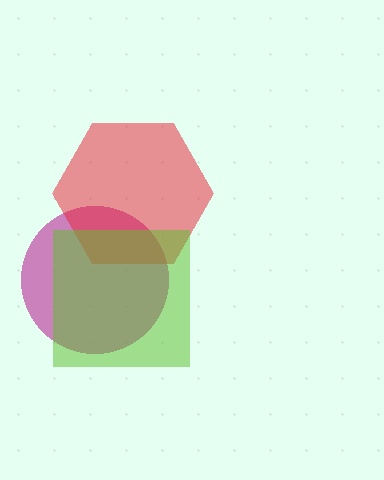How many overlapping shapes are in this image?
There are 3 overlapping shapes in the image.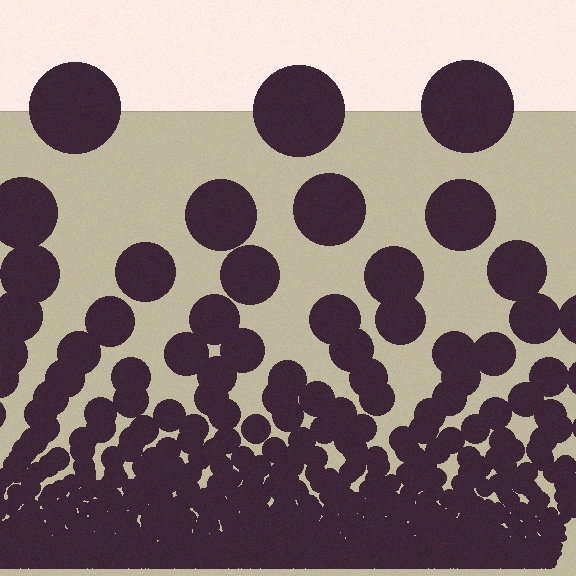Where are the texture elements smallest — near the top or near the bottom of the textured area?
Near the bottom.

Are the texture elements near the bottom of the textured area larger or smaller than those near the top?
Smaller. The gradient is inverted — elements near the bottom are smaller and denser.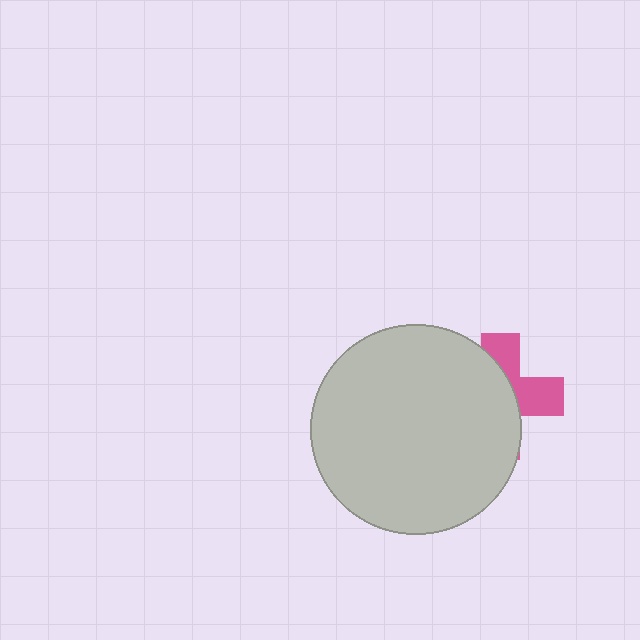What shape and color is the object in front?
The object in front is a light gray circle.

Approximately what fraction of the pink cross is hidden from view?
Roughly 63% of the pink cross is hidden behind the light gray circle.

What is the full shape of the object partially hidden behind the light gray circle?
The partially hidden object is a pink cross.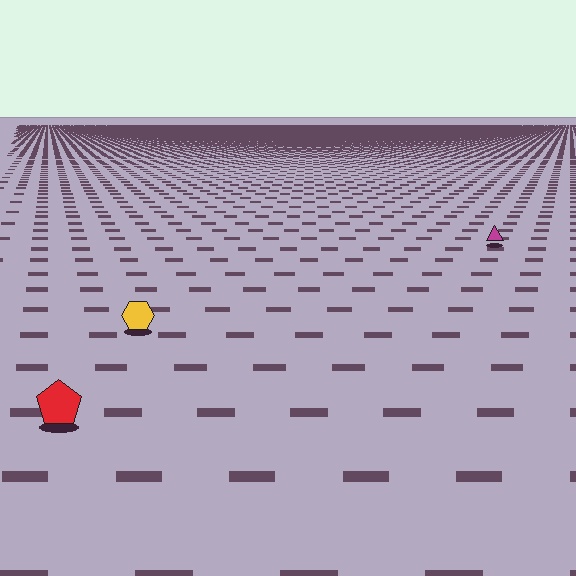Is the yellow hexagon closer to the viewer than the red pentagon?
No. The red pentagon is closer — you can tell from the texture gradient: the ground texture is coarser near it.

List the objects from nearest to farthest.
From nearest to farthest: the red pentagon, the yellow hexagon, the magenta triangle.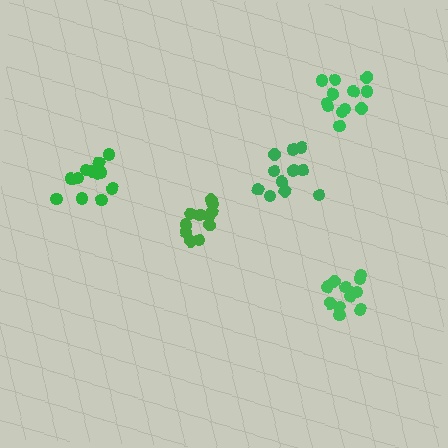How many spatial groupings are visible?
There are 5 spatial groupings.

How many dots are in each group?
Group 1: 11 dots, Group 2: 11 dots, Group 3: 12 dots, Group 4: 12 dots, Group 5: 12 dots (58 total).